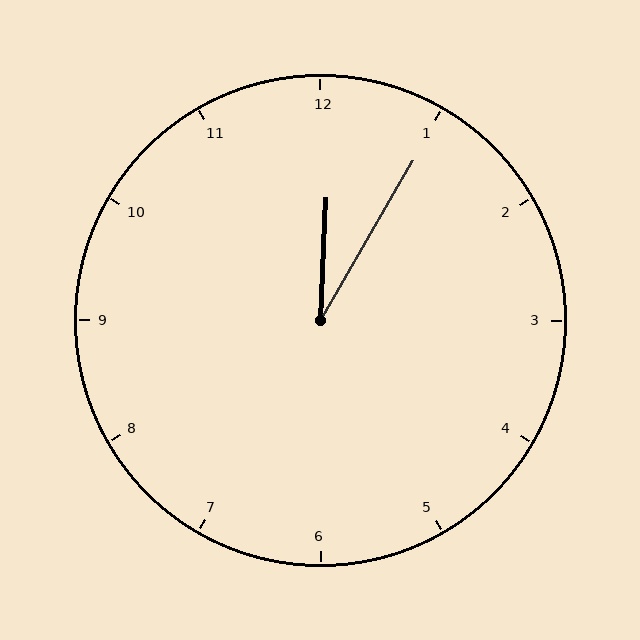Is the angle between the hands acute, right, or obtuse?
It is acute.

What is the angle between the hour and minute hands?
Approximately 28 degrees.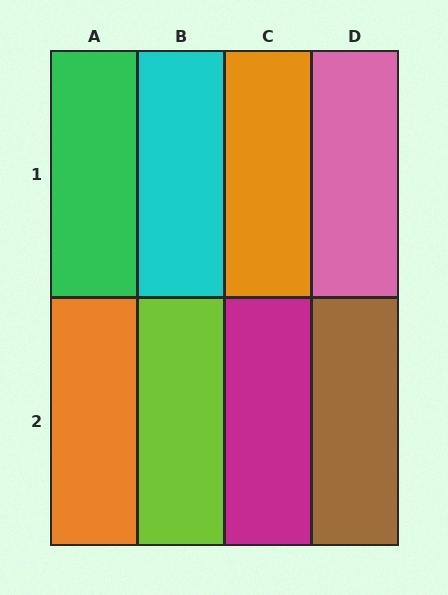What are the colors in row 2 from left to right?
Orange, lime, magenta, brown.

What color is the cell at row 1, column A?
Green.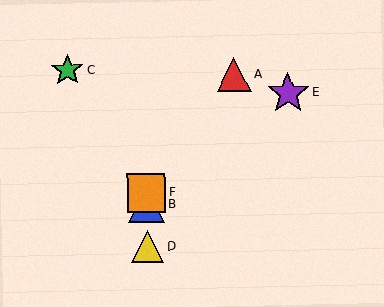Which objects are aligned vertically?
Objects B, D, F are aligned vertically.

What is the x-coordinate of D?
Object D is at x≈148.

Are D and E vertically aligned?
No, D is at x≈148 and E is at x≈288.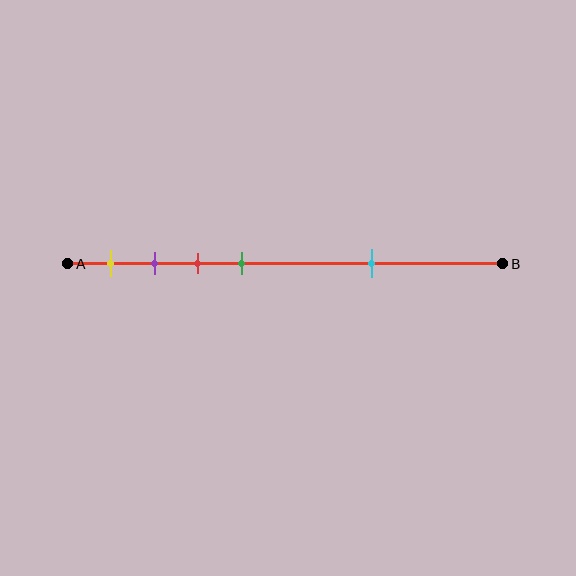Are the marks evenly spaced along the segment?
No, the marks are not evenly spaced.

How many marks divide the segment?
There are 5 marks dividing the segment.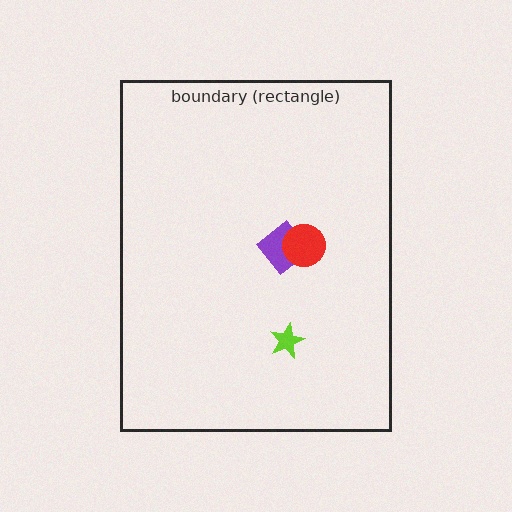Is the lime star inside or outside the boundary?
Inside.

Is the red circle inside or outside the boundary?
Inside.